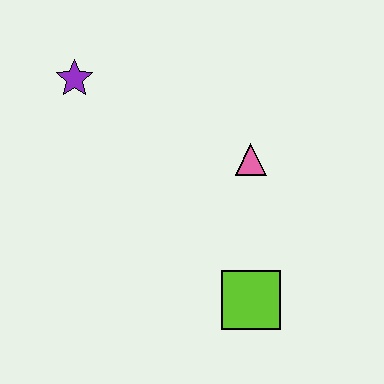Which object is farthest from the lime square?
The purple star is farthest from the lime square.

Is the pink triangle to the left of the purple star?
No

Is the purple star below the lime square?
No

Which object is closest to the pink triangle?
The lime square is closest to the pink triangle.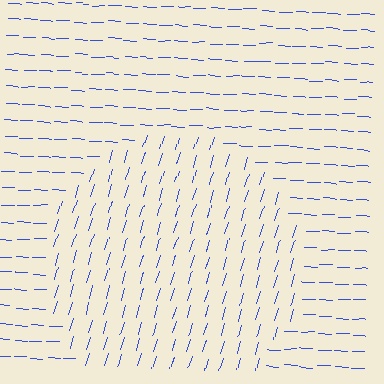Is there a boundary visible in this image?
Yes, there is a texture boundary formed by a change in line orientation.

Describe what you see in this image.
The image is filled with small blue line segments. A circle region in the image has lines oriented differently from the surrounding lines, creating a visible texture boundary.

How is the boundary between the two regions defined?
The boundary is defined purely by a change in line orientation (approximately 75 degrees difference). All lines are the same color and thickness.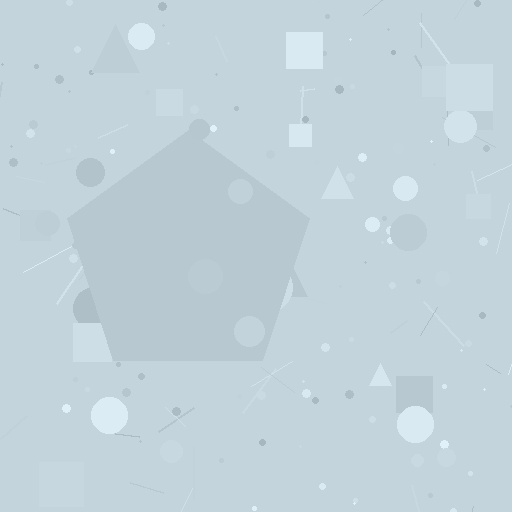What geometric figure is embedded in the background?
A pentagon is embedded in the background.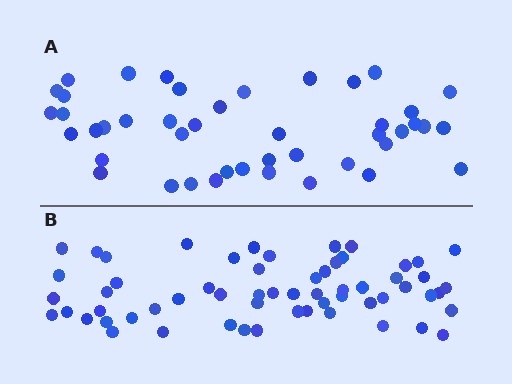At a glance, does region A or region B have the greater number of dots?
Region B (the bottom region) has more dots.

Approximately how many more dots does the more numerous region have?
Region B has approximately 15 more dots than region A.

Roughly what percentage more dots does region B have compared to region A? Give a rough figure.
About 35% more.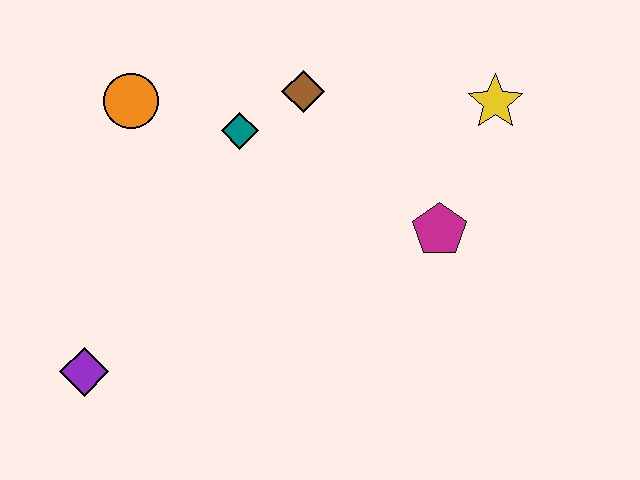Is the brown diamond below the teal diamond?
No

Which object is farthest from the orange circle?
The yellow star is farthest from the orange circle.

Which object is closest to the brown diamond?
The teal diamond is closest to the brown diamond.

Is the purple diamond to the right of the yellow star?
No